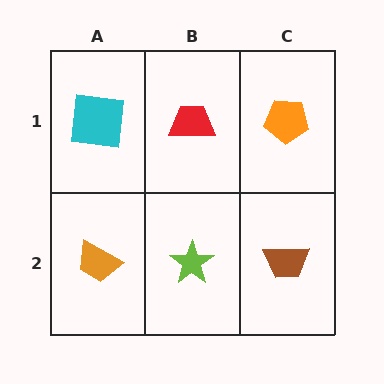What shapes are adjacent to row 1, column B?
A lime star (row 2, column B), a cyan square (row 1, column A), an orange pentagon (row 1, column C).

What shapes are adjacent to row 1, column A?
An orange trapezoid (row 2, column A), a red trapezoid (row 1, column B).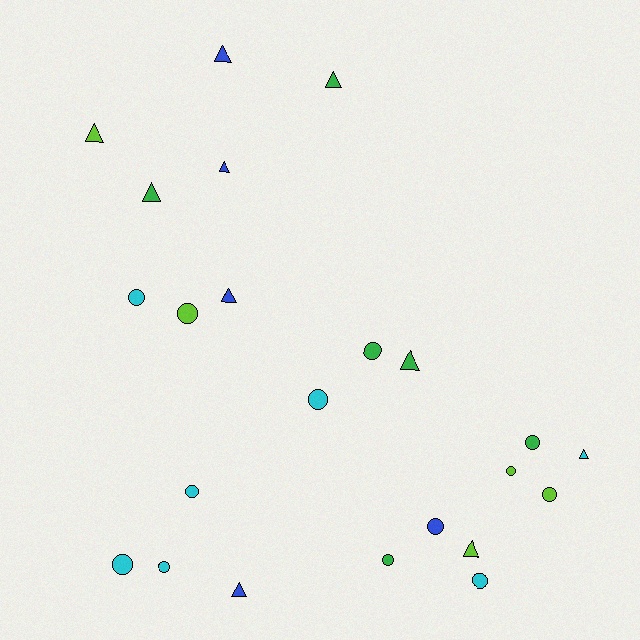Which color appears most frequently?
Cyan, with 7 objects.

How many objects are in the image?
There are 23 objects.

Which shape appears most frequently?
Circle, with 13 objects.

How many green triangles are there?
There are 3 green triangles.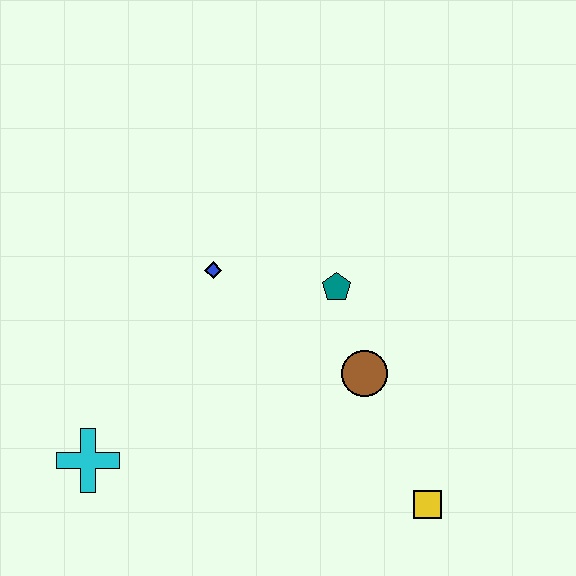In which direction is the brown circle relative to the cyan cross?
The brown circle is to the right of the cyan cross.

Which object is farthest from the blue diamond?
The yellow square is farthest from the blue diamond.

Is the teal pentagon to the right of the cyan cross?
Yes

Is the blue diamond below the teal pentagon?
No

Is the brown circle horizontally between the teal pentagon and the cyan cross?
No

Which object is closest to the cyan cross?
The blue diamond is closest to the cyan cross.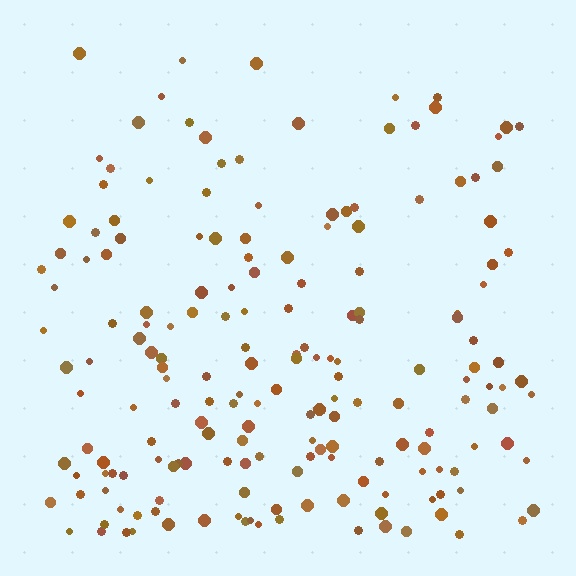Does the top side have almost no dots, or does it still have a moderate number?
Still a moderate number, just noticeably fewer than the bottom.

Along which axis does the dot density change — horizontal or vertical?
Vertical.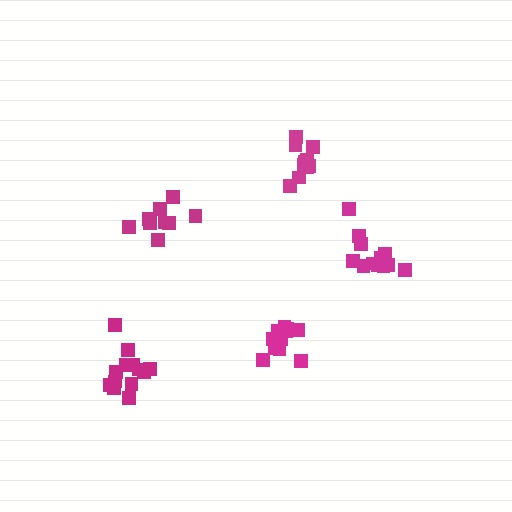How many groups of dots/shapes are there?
There are 5 groups.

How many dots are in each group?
Group 1: 10 dots, Group 2: 9 dots, Group 3: 12 dots, Group 4: 13 dots, Group 5: 13 dots (57 total).